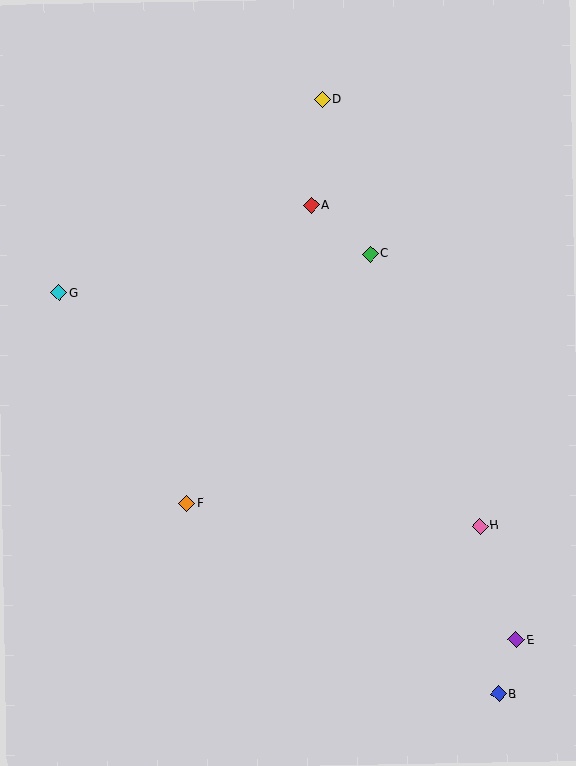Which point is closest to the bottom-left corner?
Point F is closest to the bottom-left corner.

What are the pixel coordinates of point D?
Point D is at (322, 100).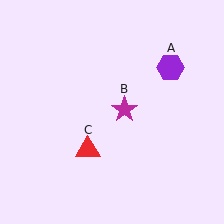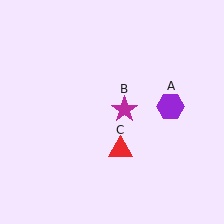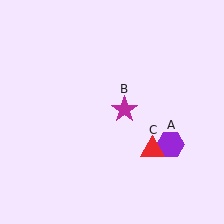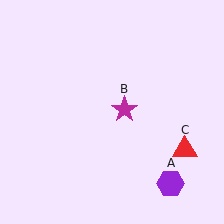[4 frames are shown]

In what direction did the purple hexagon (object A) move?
The purple hexagon (object A) moved down.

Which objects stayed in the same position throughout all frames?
Magenta star (object B) remained stationary.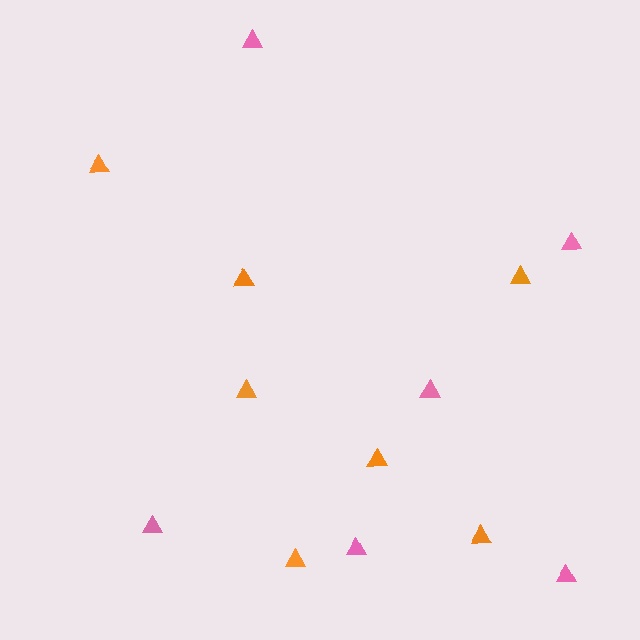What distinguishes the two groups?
There are 2 groups: one group of pink triangles (6) and one group of orange triangles (7).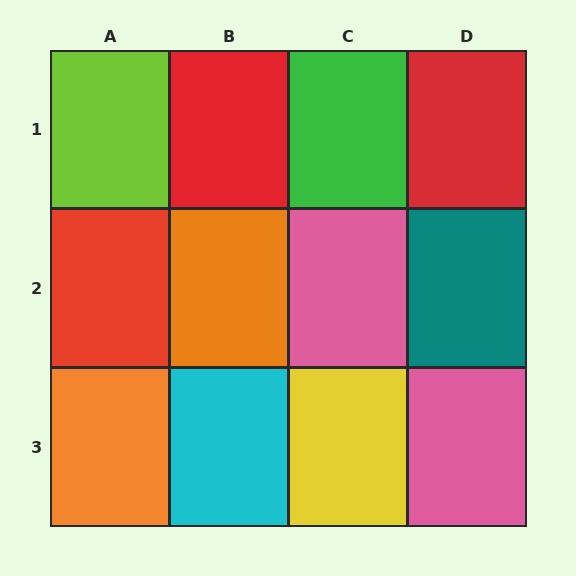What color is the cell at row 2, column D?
Teal.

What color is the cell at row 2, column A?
Red.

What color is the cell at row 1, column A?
Lime.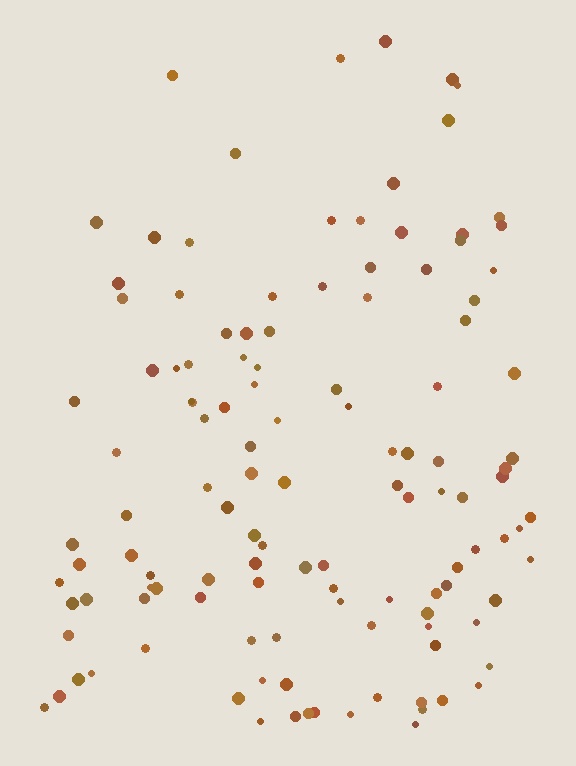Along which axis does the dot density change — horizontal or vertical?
Vertical.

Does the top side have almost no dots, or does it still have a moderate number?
Still a moderate number, just noticeably fewer than the bottom.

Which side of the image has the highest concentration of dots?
The bottom.